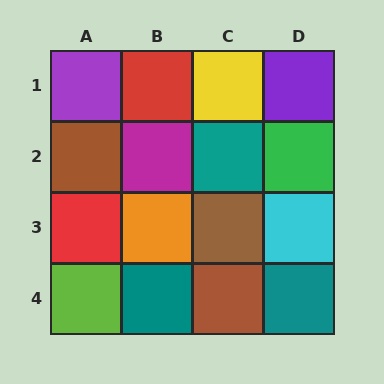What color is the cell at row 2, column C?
Teal.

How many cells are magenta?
1 cell is magenta.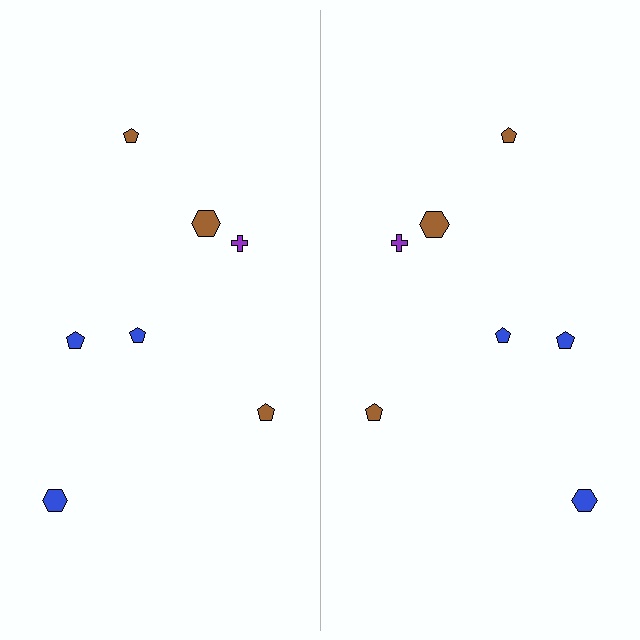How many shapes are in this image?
There are 14 shapes in this image.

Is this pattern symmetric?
Yes, this pattern has bilateral (reflection) symmetry.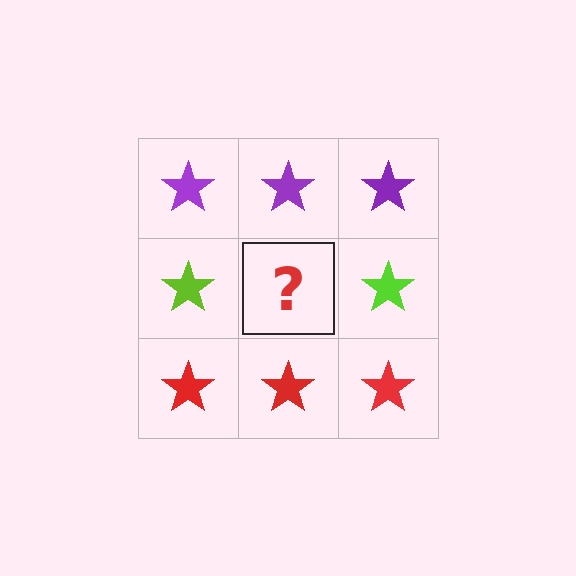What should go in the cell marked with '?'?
The missing cell should contain a lime star.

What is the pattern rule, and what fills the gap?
The rule is that each row has a consistent color. The gap should be filled with a lime star.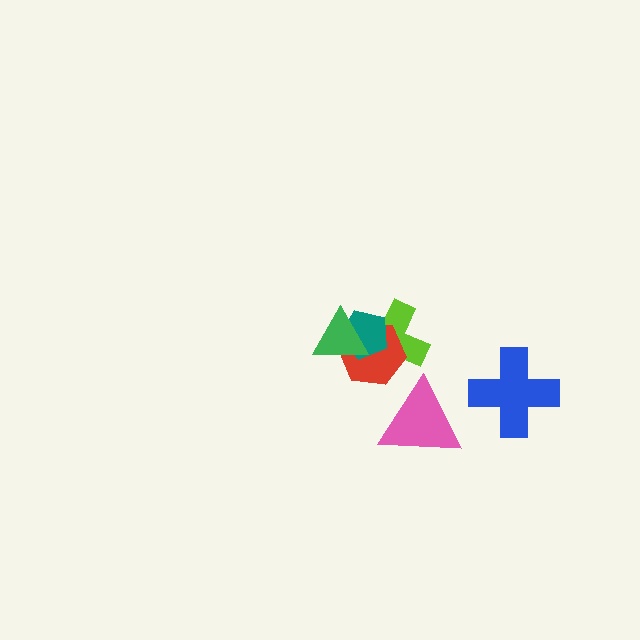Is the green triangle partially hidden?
No, no other shape covers it.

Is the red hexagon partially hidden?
Yes, it is partially covered by another shape.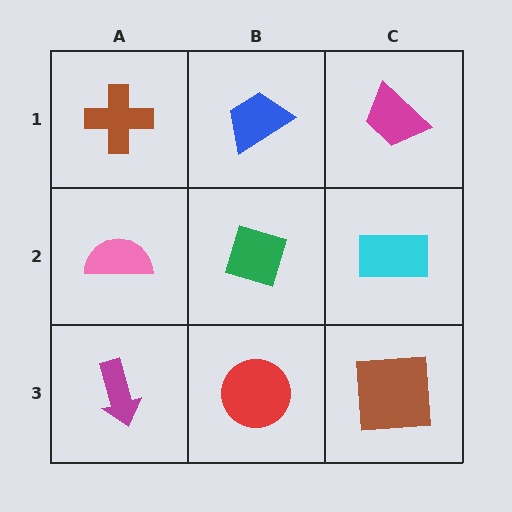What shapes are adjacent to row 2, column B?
A blue trapezoid (row 1, column B), a red circle (row 3, column B), a pink semicircle (row 2, column A), a cyan rectangle (row 2, column C).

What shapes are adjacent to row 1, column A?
A pink semicircle (row 2, column A), a blue trapezoid (row 1, column B).